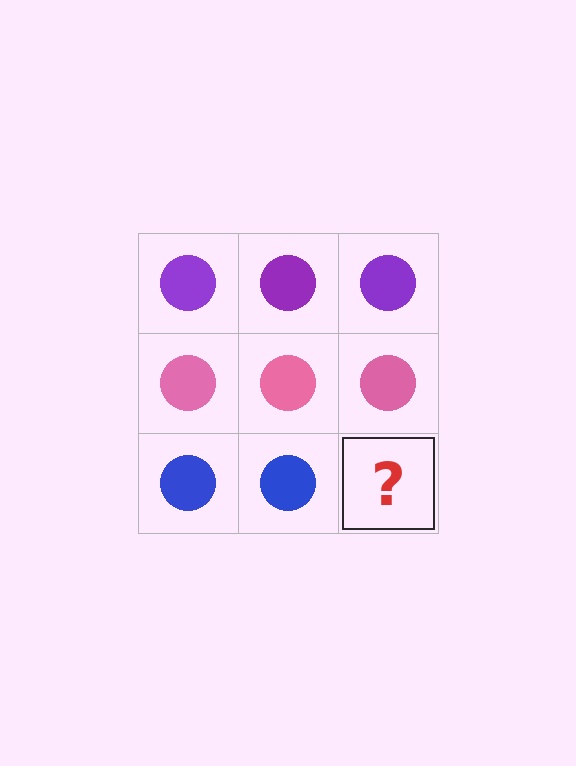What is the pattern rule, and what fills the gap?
The rule is that each row has a consistent color. The gap should be filled with a blue circle.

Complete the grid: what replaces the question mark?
The question mark should be replaced with a blue circle.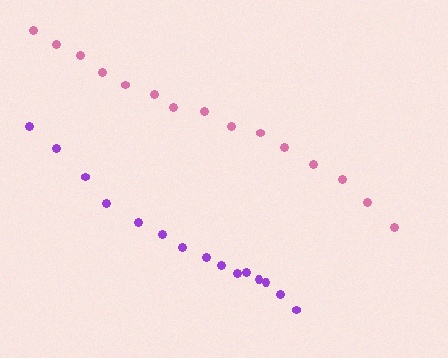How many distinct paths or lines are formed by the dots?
There are 2 distinct paths.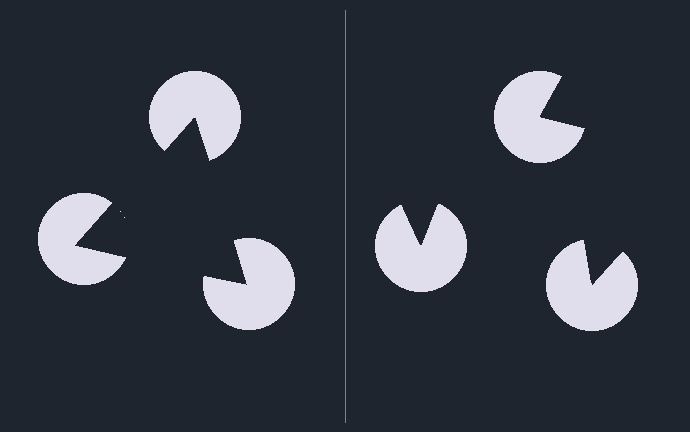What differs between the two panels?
The pac-man discs are positioned identically on both sides; only the wedge orientations differ. On the left they align to a triangle; on the right they are misaligned.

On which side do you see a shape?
An illusory triangle appears on the left side. On the right side the wedge cuts are rotated, so no coherent shape forms.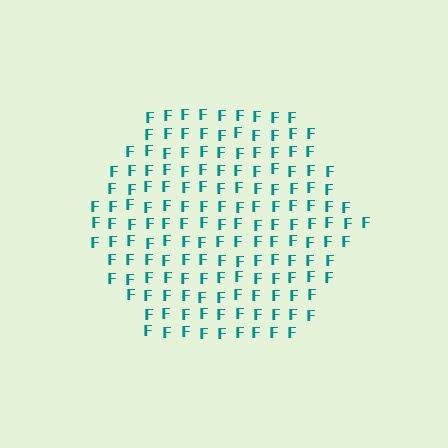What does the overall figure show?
The overall figure shows a hexagon.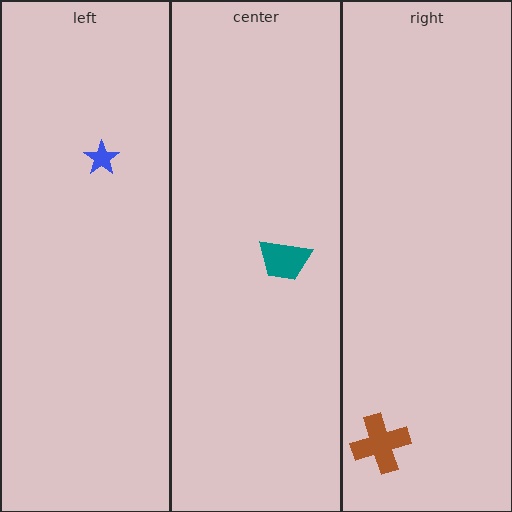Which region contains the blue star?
The left region.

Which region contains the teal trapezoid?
The center region.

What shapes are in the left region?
The blue star.